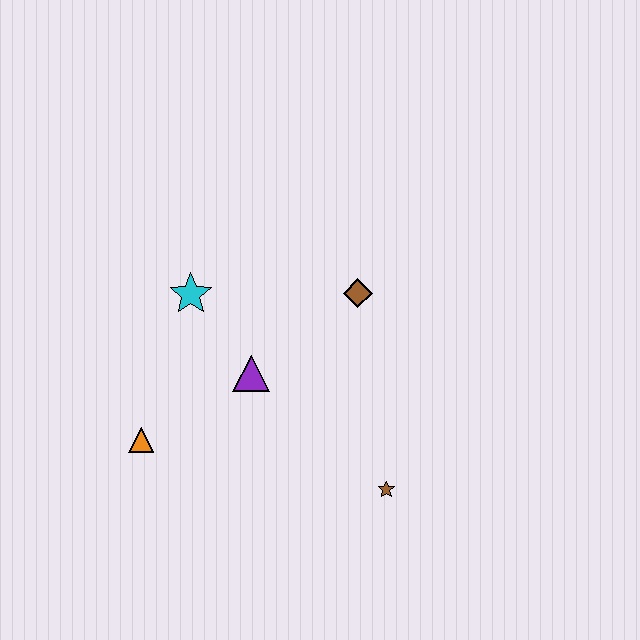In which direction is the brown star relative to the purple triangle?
The brown star is to the right of the purple triangle.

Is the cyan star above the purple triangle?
Yes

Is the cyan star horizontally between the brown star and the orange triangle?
Yes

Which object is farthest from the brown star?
The cyan star is farthest from the brown star.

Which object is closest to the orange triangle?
The purple triangle is closest to the orange triangle.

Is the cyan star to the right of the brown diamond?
No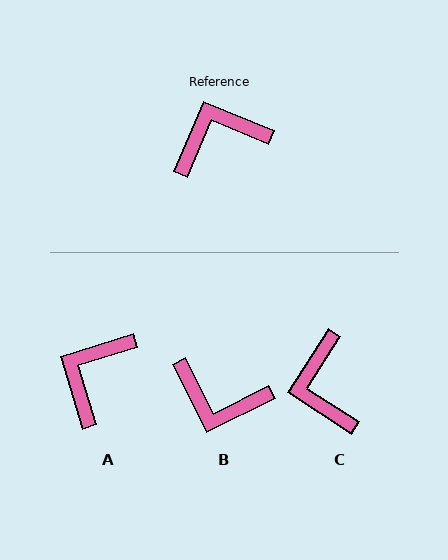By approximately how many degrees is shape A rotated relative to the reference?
Approximately 40 degrees counter-clockwise.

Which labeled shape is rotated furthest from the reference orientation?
B, about 140 degrees away.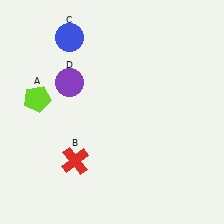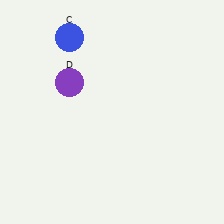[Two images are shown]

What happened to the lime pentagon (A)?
The lime pentagon (A) was removed in Image 2. It was in the top-left area of Image 1.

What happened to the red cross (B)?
The red cross (B) was removed in Image 2. It was in the bottom-left area of Image 1.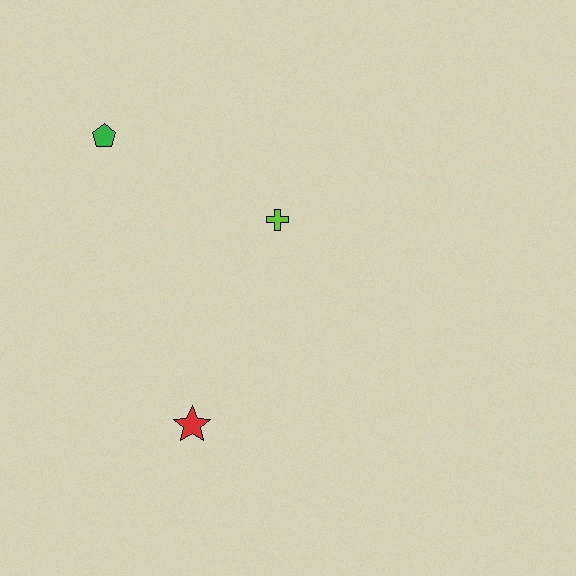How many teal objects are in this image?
There are no teal objects.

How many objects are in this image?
There are 3 objects.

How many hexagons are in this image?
There are no hexagons.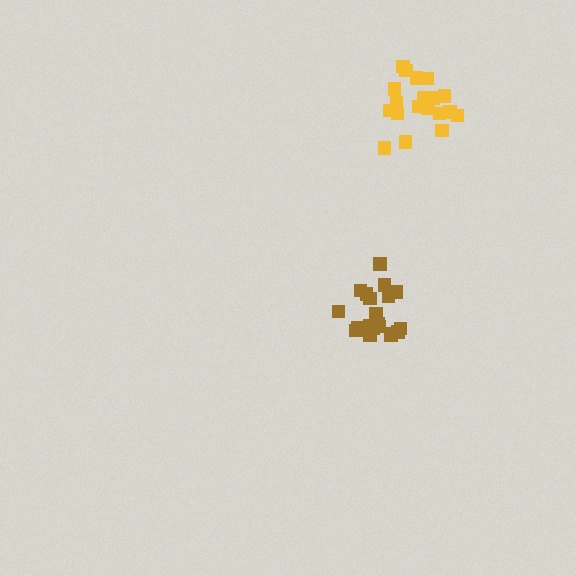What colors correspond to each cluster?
The clusters are colored: brown, yellow.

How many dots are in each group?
Group 1: 21 dots, Group 2: 19 dots (40 total).